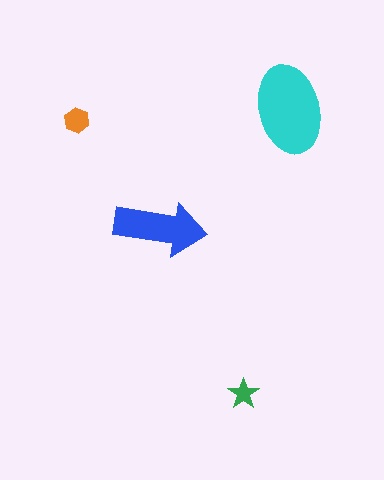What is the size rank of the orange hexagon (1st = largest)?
3rd.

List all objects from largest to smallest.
The cyan ellipse, the blue arrow, the orange hexagon, the green star.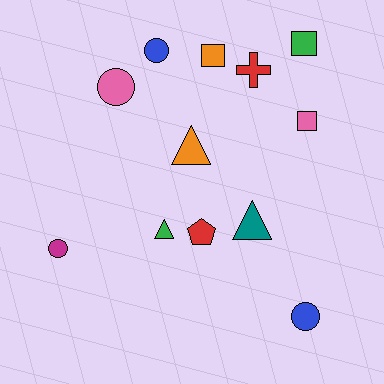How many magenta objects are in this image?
There is 1 magenta object.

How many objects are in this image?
There are 12 objects.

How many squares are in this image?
There are 3 squares.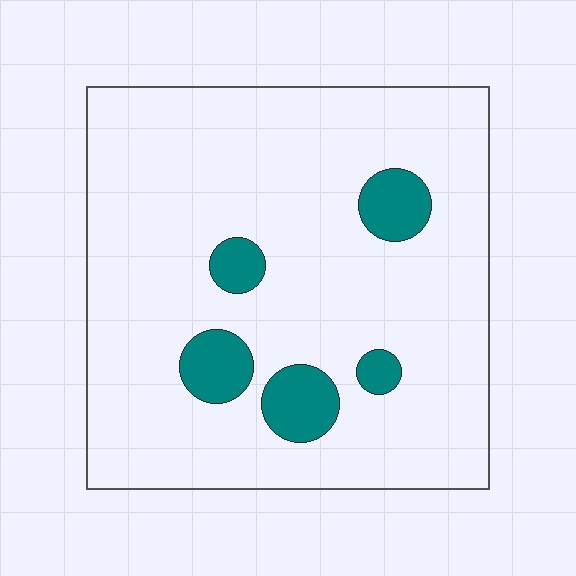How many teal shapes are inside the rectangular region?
5.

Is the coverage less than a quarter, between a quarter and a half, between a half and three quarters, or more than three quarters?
Less than a quarter.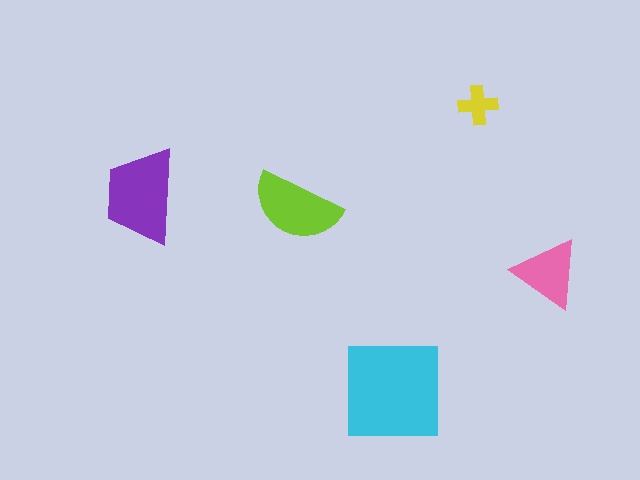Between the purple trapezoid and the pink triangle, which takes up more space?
The purple trapezoid.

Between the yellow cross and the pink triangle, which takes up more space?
The pink triangle.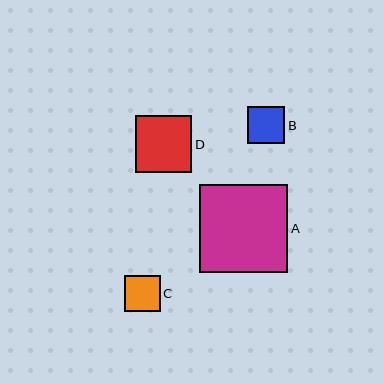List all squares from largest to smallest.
From largest to smallest: A, D, B, C.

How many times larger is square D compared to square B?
Square D is approximately 1.5 times the size of square B.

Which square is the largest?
Square A is the largest with a size of approximately 89 pixels.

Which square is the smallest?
Square C is the smallest with a size of approximately 36 pixels.